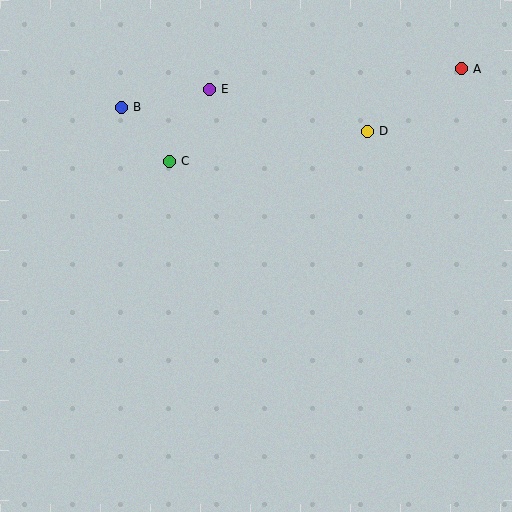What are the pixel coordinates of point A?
Point A is at (461, 69).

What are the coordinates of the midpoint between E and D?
The midpoint between E and D is at (288, 110).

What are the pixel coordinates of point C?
Point C is at (169, 161).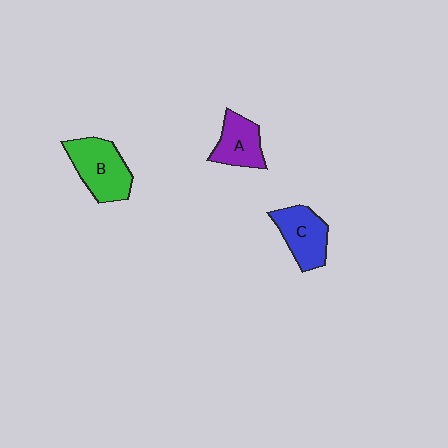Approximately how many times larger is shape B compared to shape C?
Approximately 1.2 times.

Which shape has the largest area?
Shape B (green).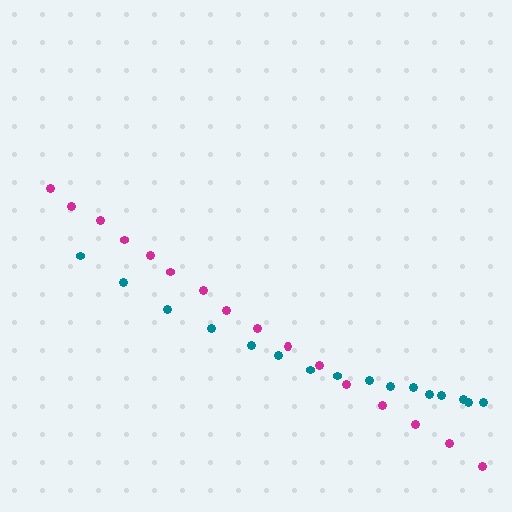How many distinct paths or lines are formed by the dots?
There are 2 distinct paths.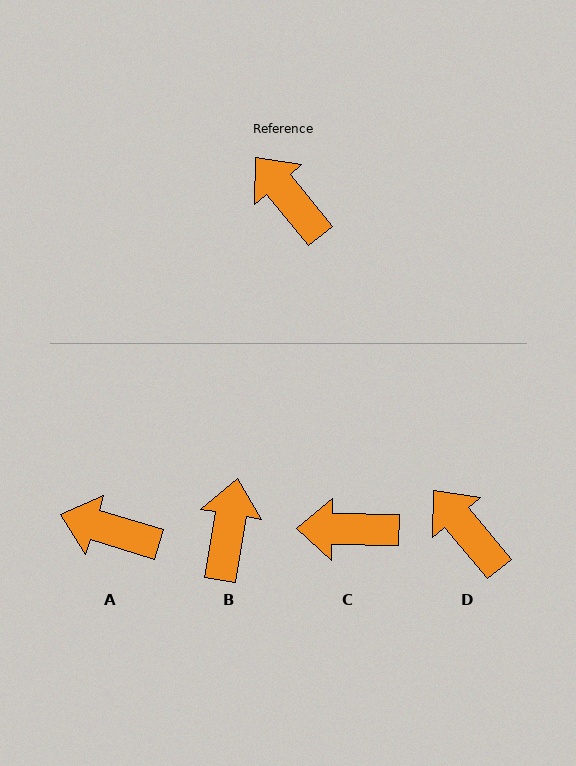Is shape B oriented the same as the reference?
No, it is off by about 49 degrees.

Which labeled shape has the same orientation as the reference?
D.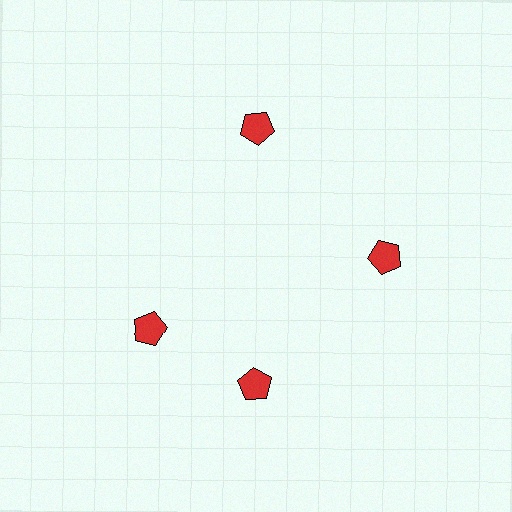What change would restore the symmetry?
The symmetry would be restored by rotating it back into even spacing with its neighbors so that all 4 pentagons sit at equal angles and equal distance from the center.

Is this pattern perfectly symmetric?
No. The 4 red pentagons are arranged in a ring, but one element near the 9 o'clock position is rotated out of alignment along the ring, breaking the 4-fold rotational symmetry.